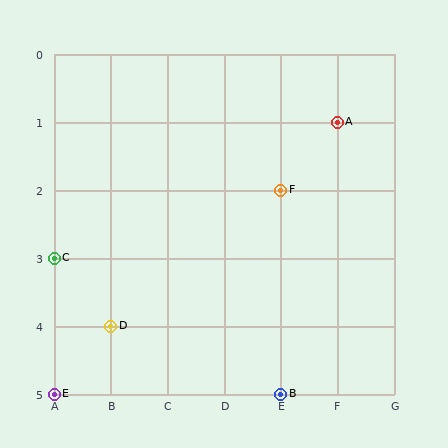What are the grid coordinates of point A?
Point A is at grid coordinates (F, 1).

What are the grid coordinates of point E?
Point E is at grid coordinates (A, 5).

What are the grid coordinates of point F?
Point F is at grid coordinates (E, 2).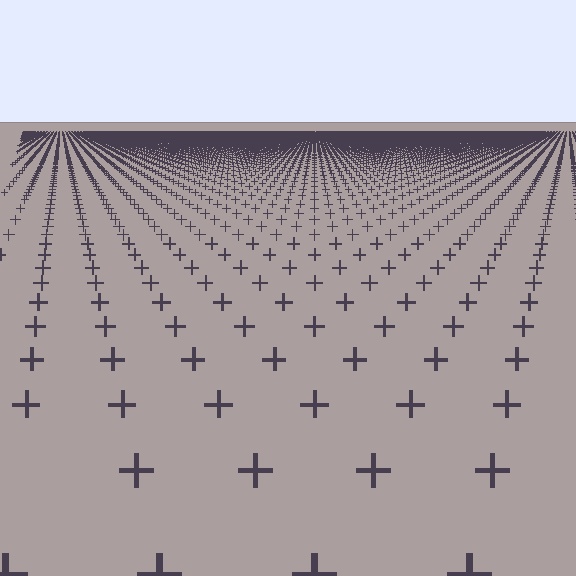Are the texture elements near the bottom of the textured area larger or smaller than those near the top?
Larger. Near the bottom, elements are closer to the viewer and appear at a bigger on-screen size.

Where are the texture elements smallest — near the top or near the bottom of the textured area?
Near the top.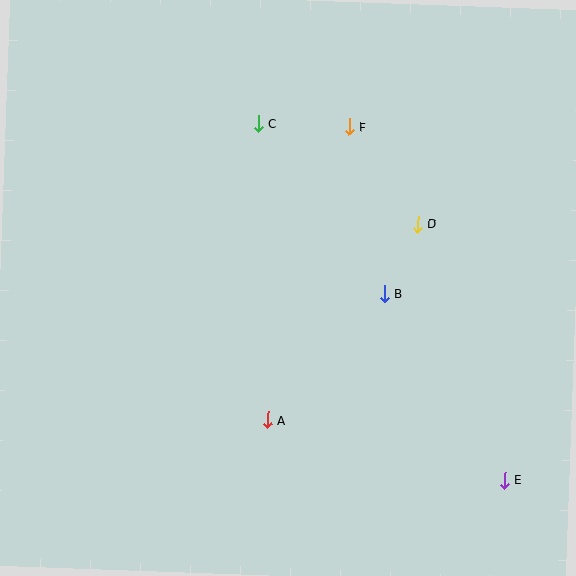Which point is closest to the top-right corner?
Point F is closest to the top-right corner.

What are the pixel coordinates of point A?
Point A is at (268, 420).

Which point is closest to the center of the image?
Point B at (384, 294) is closest to the center.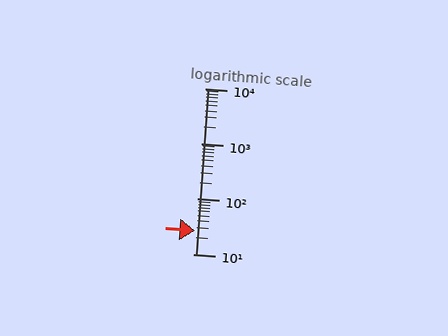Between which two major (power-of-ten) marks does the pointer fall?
The pointer is between 10 and 100.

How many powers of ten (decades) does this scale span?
The scale spans 3 decades, from 10 to 10000.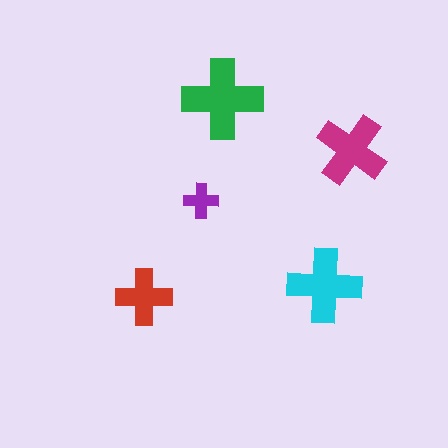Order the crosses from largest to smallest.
the green one, the cyan one, the magenta one, the red one, the purple one.